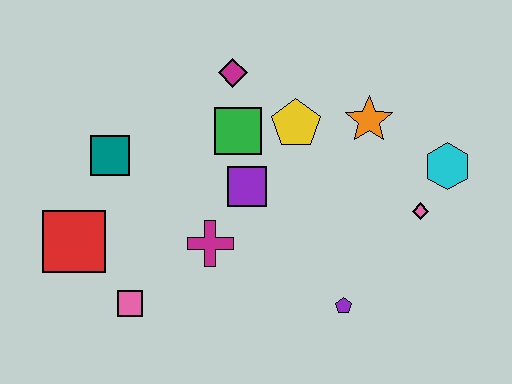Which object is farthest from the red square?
The cyan hexagon is farthest from the red square.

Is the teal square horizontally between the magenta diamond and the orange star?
No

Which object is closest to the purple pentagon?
The pink diamond is closest to the purple pentagon.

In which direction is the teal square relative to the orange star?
The teal square is to the left of the orange star.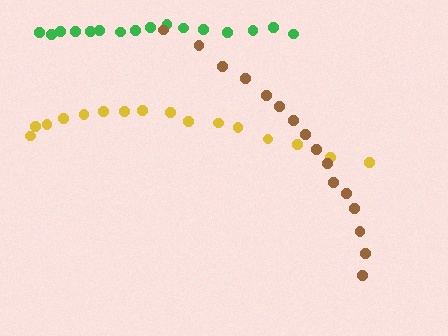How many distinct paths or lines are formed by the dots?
There are 3 distinct paths.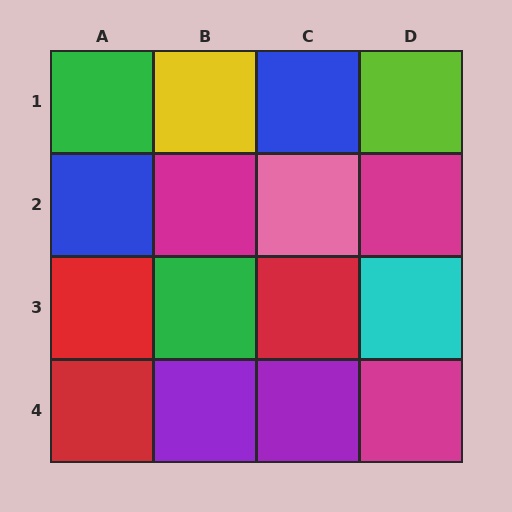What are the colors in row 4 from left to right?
Red, purple, purple, magenta.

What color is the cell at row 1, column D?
Lime.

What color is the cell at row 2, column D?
Magenta.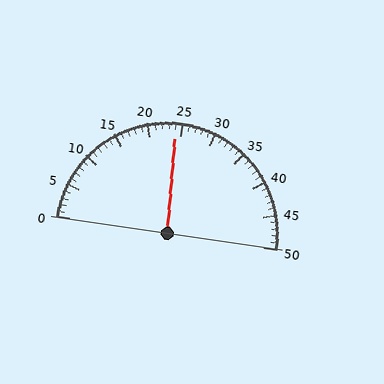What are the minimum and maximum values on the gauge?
The gauge ranges from 0 to 50.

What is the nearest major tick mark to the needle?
The nearest major tick mark is 25.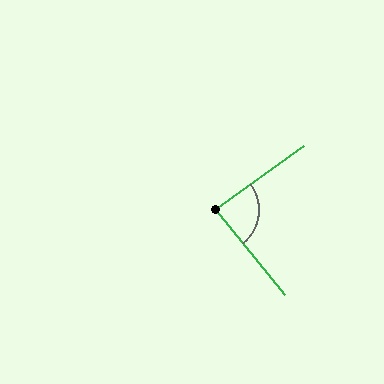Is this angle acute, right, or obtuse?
It is approximately a right angle.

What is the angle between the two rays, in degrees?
Approximately 87 degrees.